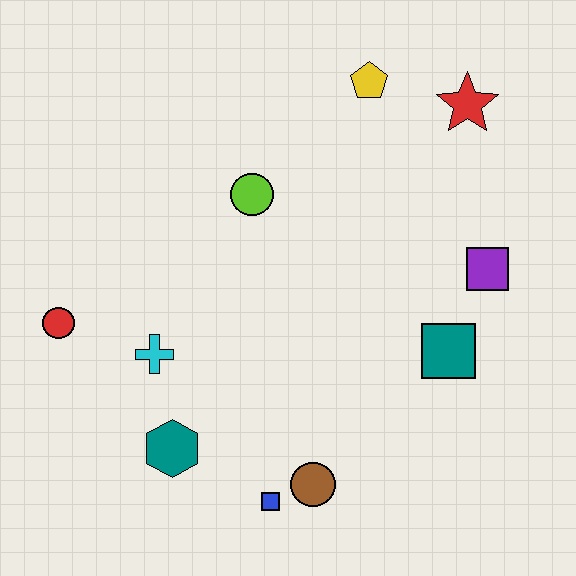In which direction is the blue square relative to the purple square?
The blue square is below the purple square.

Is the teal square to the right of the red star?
No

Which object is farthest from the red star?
The red circle is farthest from the red star.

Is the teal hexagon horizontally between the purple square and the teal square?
No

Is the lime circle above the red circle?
Yes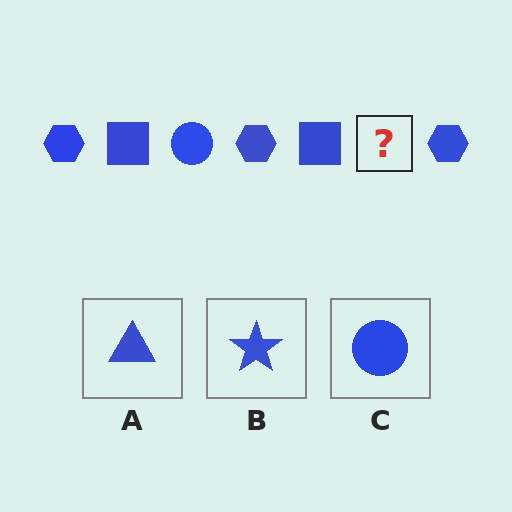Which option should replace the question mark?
Option C.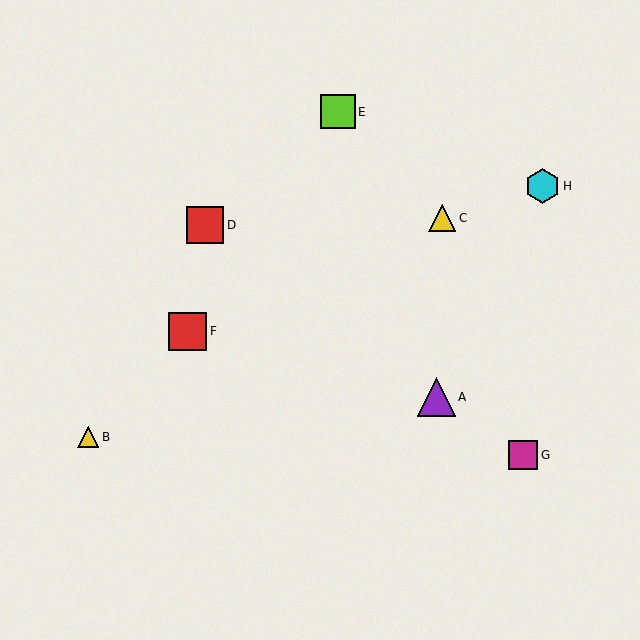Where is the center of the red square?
The center of the red square is at (205, 225).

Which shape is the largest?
The purple triangle (labeled A) is the largest.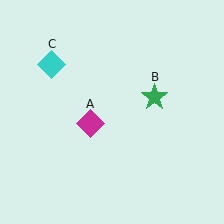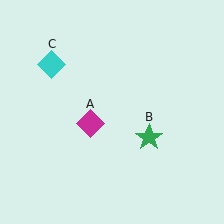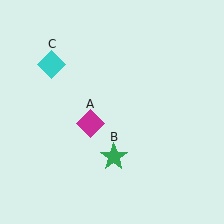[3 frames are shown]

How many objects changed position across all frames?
1 object changed position: green star (object B).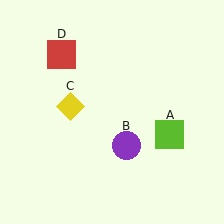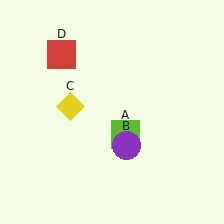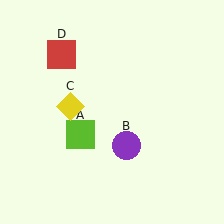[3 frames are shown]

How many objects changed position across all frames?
1 object changed position: lime square (object A).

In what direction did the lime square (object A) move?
The lime square (object A) moved left.